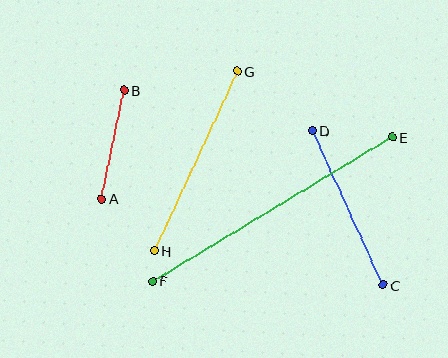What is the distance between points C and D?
The distance is approximately 170 pixels.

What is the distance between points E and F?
The distance is approximately 279 pixels.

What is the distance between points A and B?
The distance is approximately 111 pixels.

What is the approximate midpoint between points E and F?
The midpoint is at approximately (272, 209) pixels.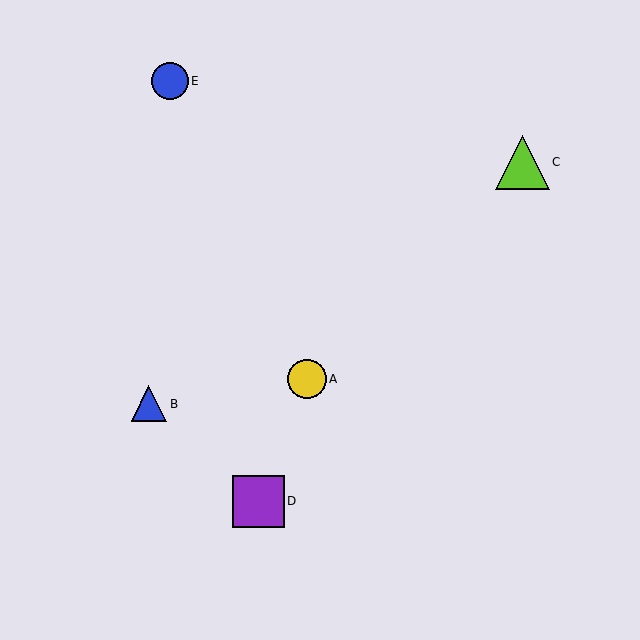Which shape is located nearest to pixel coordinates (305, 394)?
The yellow circle (labeled A) at (307, 379) is nearest to that location.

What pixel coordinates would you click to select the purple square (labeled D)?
Click at (258, 501) to select the purple square D.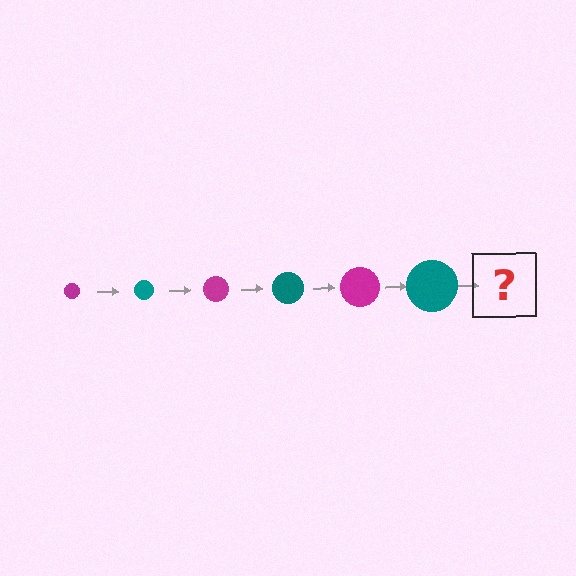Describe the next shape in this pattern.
It should be a magenta circle, larger than the previous one.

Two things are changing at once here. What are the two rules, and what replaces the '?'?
The two rules are that the circle grows larger each step and the color cycles through magenta and teal. The '?' should be a magenta circle, larger than the previous one.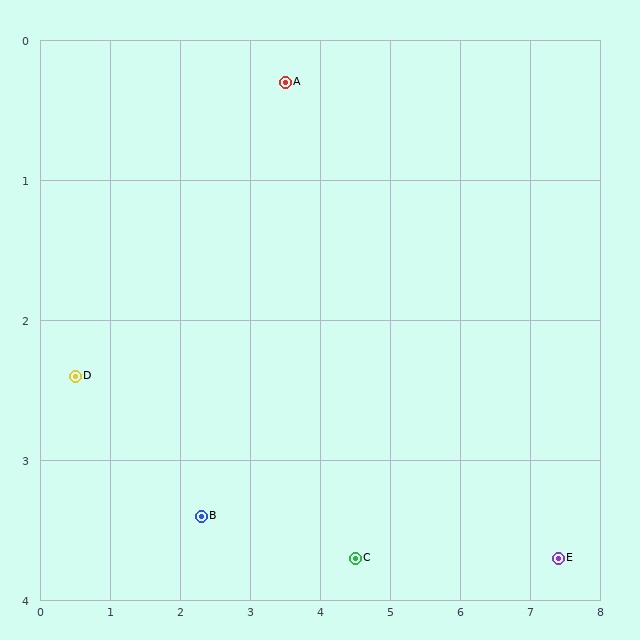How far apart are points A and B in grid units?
Points A and B are about 3.3 grid units apart.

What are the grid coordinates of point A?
Point A is at approximately (3.5, 0.3).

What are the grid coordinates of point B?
Point B is at approximately (2.3, 3.4).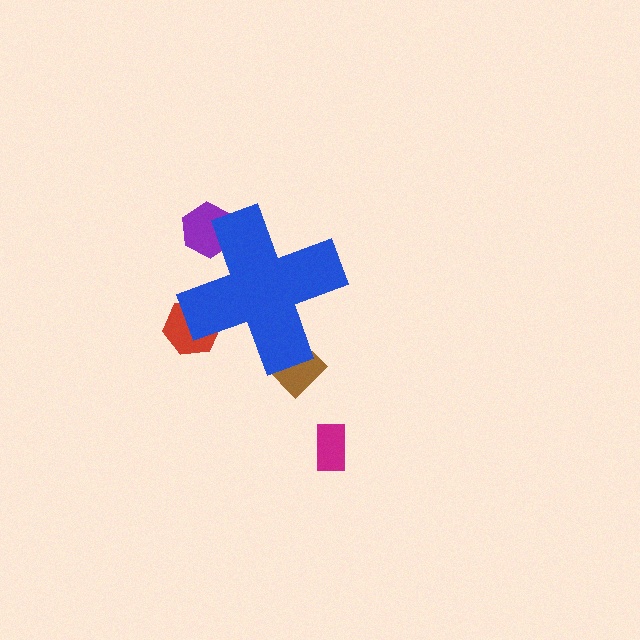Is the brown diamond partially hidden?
Yes, the brown diamond is partially hidden behind the blue cross.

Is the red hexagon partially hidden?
Yes, the red hexagon is partially hidden behind the blue cross.